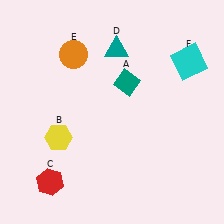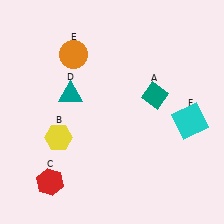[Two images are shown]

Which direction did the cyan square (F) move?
The cyan square (F) moved down.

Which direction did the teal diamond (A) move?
The teal diamond (A) moved right.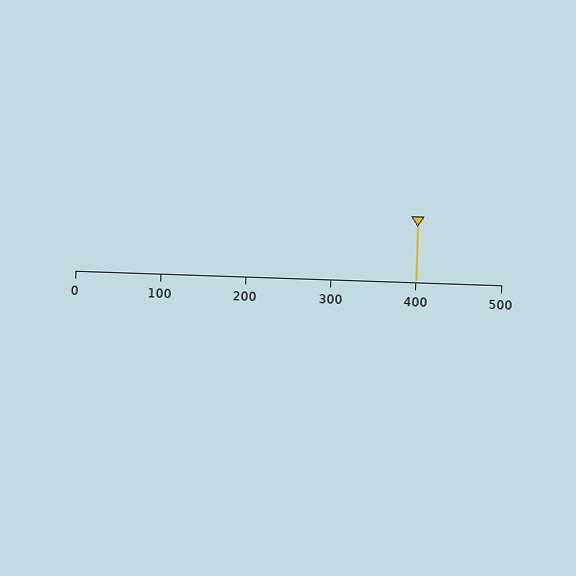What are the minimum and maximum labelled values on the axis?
The axis runs from 0 to 500.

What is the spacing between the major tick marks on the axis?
The major ticks are spaced 100 apart.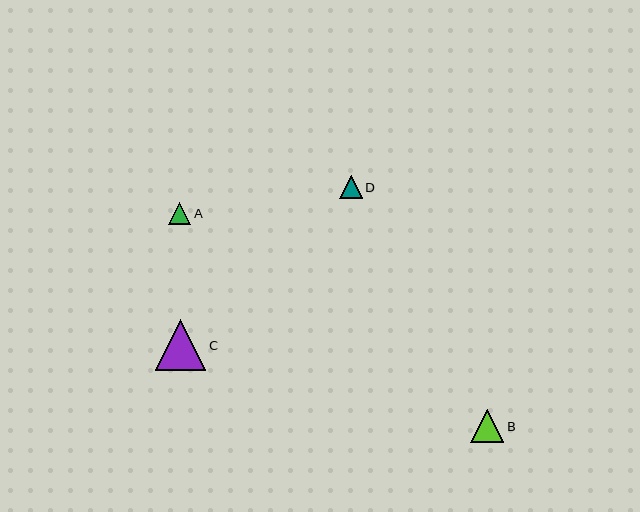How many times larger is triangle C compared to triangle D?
Triangle C is approximately 2.2 times the size of triangle D.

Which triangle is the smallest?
Triangle A is the smallest with a size of approximately 22 pixels.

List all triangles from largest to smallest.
From largest to smallest: C, B, D, A.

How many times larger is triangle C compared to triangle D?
Triangle C is approximately 2.2 times the size of triangle D.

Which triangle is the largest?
Triangle C is the largest with a size of approximately 50 pixels.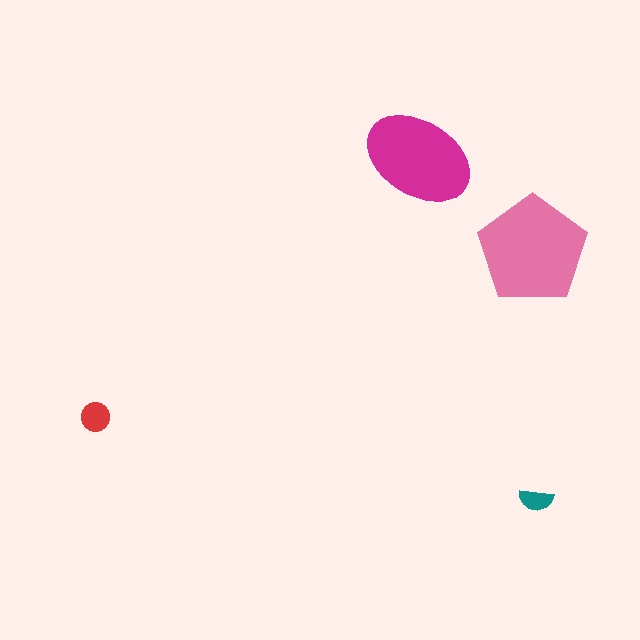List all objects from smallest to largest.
The teal semicircle, the red circle, the magenta ellipse, the pink pentagon.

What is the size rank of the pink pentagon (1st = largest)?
1st.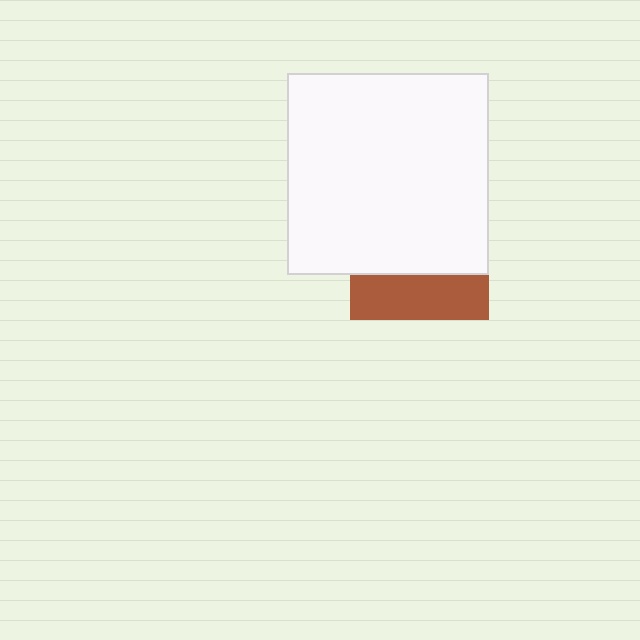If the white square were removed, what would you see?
You would see the complete brown square.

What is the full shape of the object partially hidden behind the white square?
The partially hidden object is a brown square.